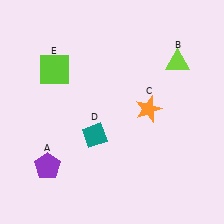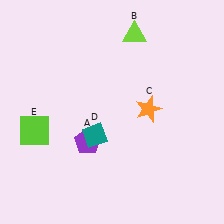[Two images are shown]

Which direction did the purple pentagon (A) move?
The purple pentagon (A) moved right.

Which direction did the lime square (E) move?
The lime square (E) moved down.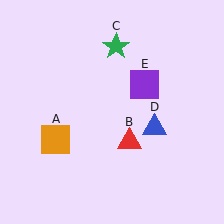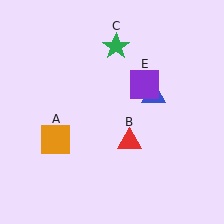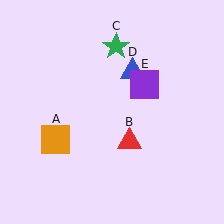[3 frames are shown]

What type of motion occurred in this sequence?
The blue triangle (object D) rotated counterclockwise around the center of the scene.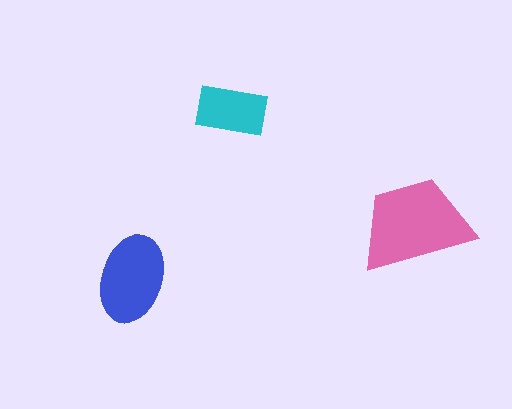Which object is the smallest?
The cyan rectangle.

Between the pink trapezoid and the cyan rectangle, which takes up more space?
The pink trapezoid.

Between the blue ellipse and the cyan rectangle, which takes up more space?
The blue ellipse.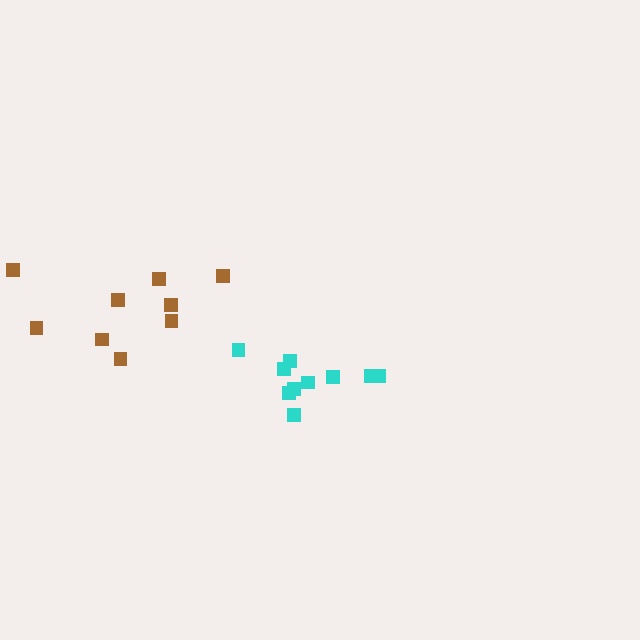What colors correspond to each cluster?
The clusters are colored: cyan, brown.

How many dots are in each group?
Group 1: 10 dots, Group 2: 9 dots (19 total).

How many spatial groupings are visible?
There are 2 spatial groupings.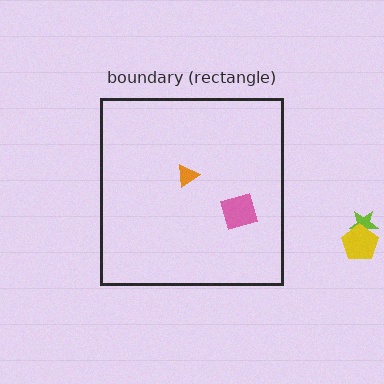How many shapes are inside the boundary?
2 inside, 2 outside.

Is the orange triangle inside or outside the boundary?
Inside.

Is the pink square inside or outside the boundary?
Inside.